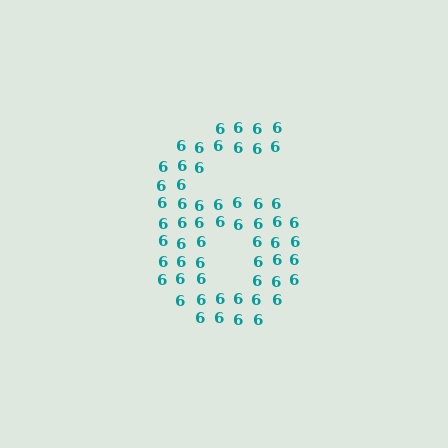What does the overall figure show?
The overall figure shows the digit 6.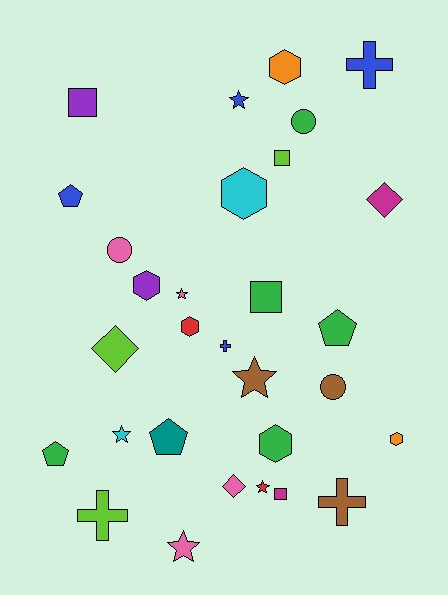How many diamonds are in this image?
There are 3 diamonds.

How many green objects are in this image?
There are 5 green objects.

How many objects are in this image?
There are 30 objects.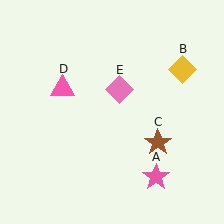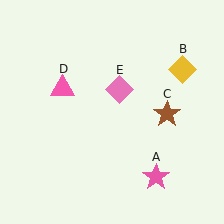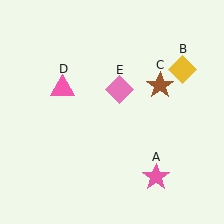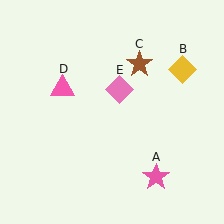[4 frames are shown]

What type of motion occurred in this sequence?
The brown star (object C) rotated counterclockwise around the center of the scene.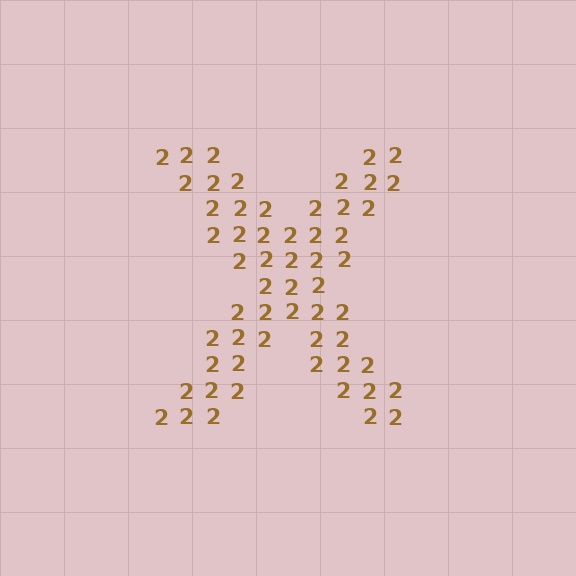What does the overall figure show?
The overall figure shows the letter X.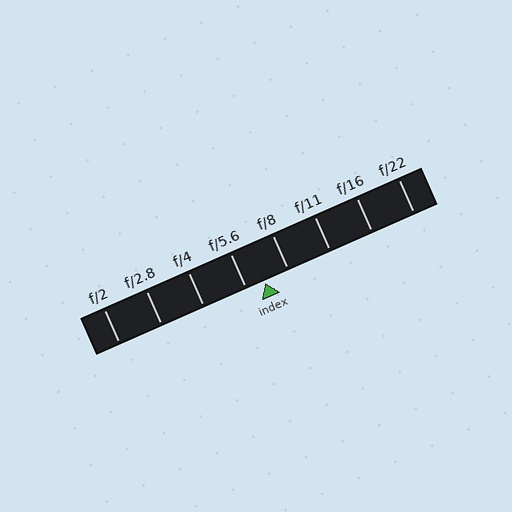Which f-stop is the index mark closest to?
The index mark is closest to f/5.6.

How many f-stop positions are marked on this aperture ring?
There are 8 f-stop positions marked.